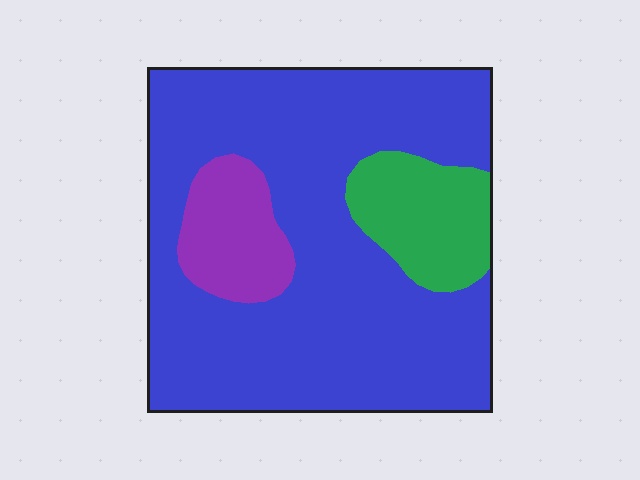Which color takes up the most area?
Blue, at roughly 75%.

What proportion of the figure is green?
Green covers 13% of the figure.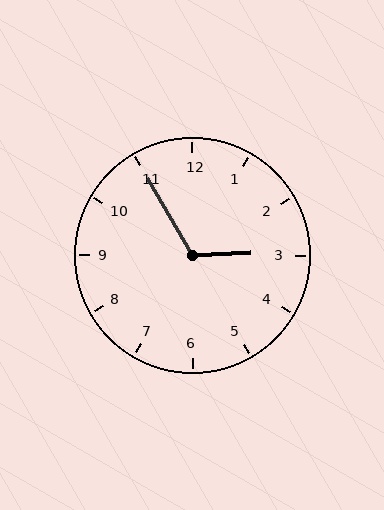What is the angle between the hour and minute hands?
Approximately 118 degrees.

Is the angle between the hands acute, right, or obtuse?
It is obtuse.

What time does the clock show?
2:55.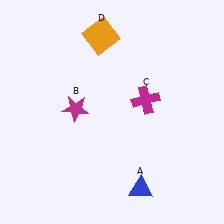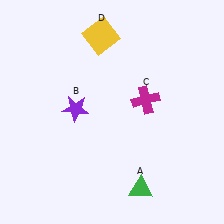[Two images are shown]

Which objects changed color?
A changed from blue to green. B changed from magenta to purple. D changed from orange to yellow.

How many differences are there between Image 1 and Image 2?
There are 3 differences between the two images.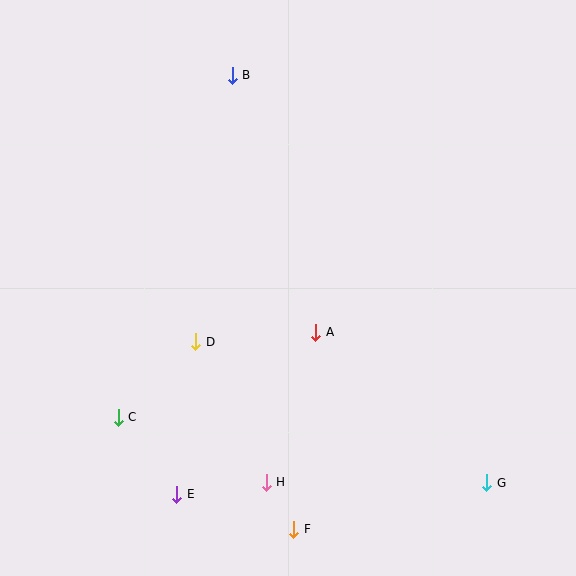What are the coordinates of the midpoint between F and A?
The midpoint between F and A is at (305, 431).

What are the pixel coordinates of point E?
Point E is at (177, 494).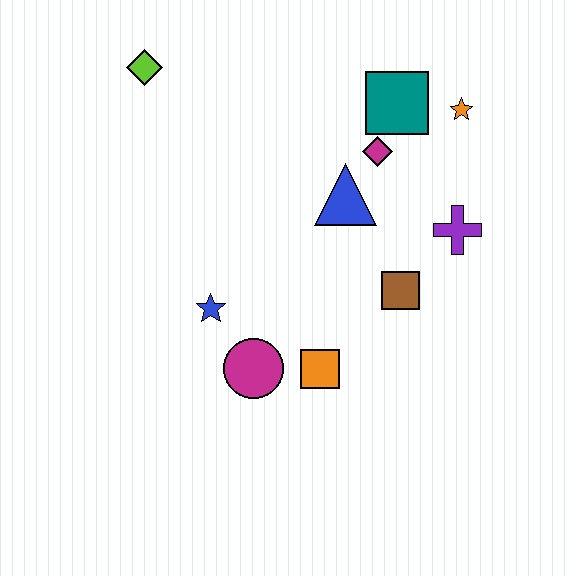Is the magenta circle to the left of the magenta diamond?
Yes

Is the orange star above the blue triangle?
Yes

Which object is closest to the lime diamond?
The blue triangle is closest to the lime diamond.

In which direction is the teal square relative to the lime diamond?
The teal square is to the right of the lime diamond.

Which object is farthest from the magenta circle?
The orange star is farthest from the magenta circle.